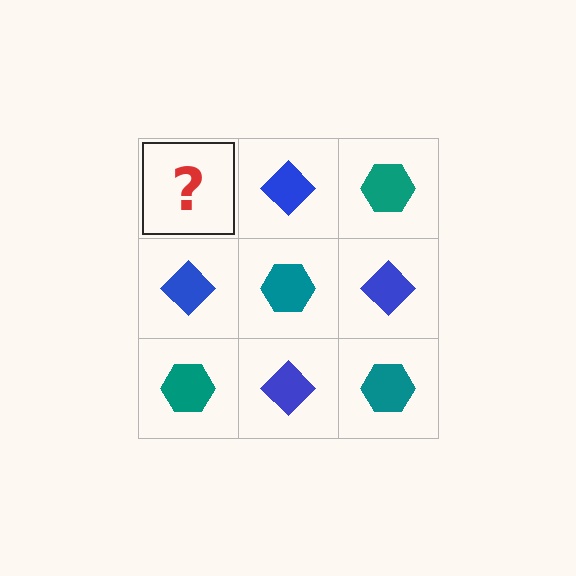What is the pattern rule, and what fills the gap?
The rule is that it alternates teal hexagon and blue diamond in a checkerboard pattern. The gap should be filled with a teal hexagon.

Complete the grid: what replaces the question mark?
The question mark should be replaced with a teal hexagon.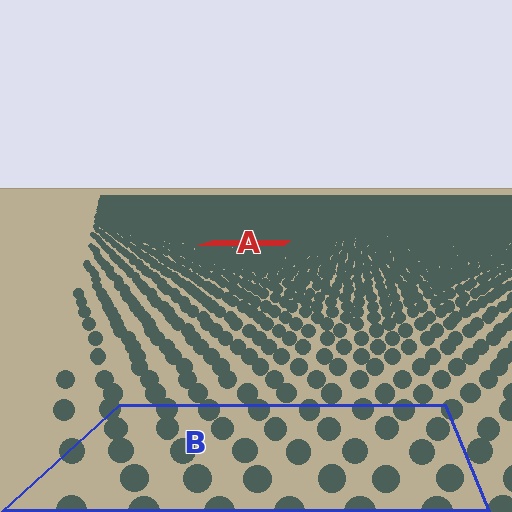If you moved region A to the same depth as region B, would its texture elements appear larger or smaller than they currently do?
They would appear larger. At a closer depth, the same texture elements are projected at a bigger on-screen size.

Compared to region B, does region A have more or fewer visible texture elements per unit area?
Region A has more texture elements per unit area — they are packed more densely because it is farther away.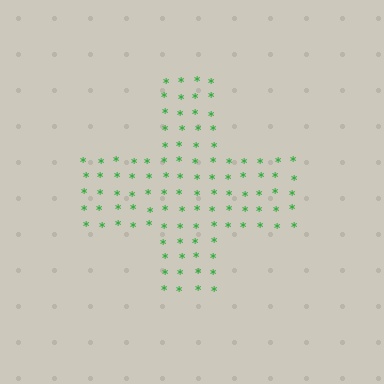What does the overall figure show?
The overall figure shows a cross.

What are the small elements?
The small elements are asterisks.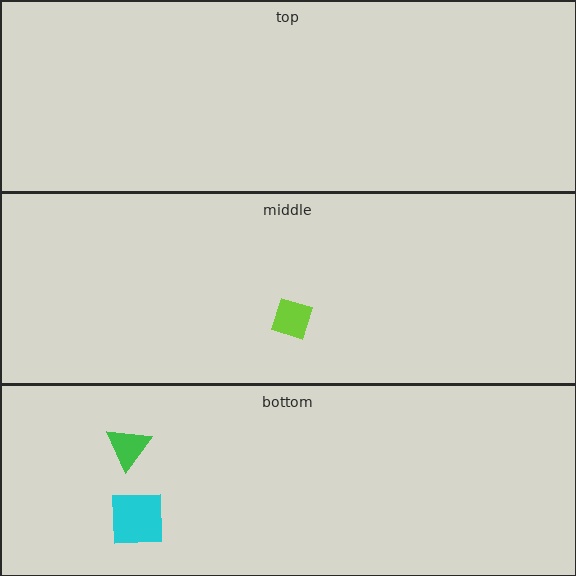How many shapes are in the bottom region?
2.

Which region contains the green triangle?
The bottom region.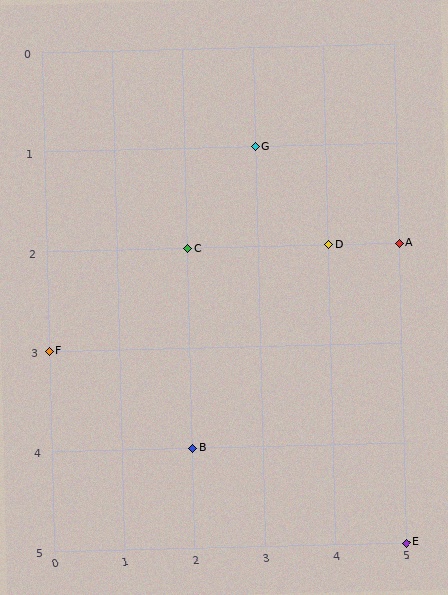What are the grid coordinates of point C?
Point C is at grid coordinates (2, 2).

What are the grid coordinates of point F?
Point F is at grid coordinates (0, 3).